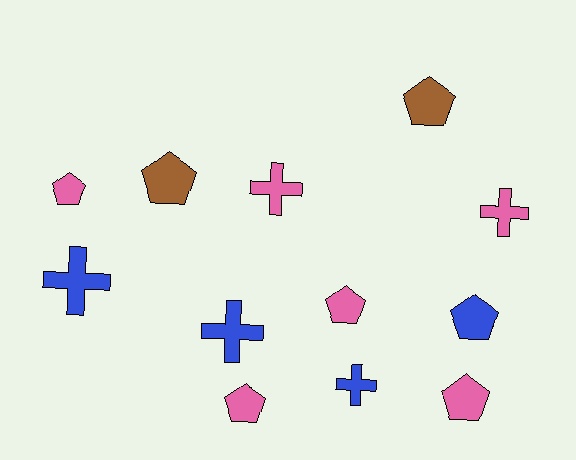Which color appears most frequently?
Pink, with 6 objects.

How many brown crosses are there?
There are no brown crosses.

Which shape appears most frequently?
Pentagon, with 7 objects.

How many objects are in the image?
There are 12 objects.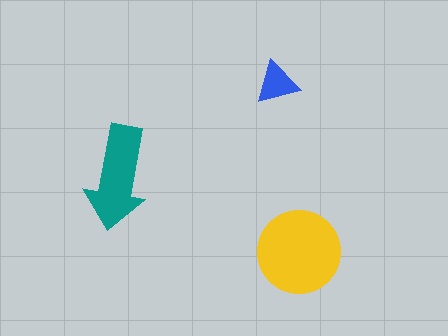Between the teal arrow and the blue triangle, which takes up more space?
The teal arrow.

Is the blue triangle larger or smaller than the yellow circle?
Smaller.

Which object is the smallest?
The blue triangle.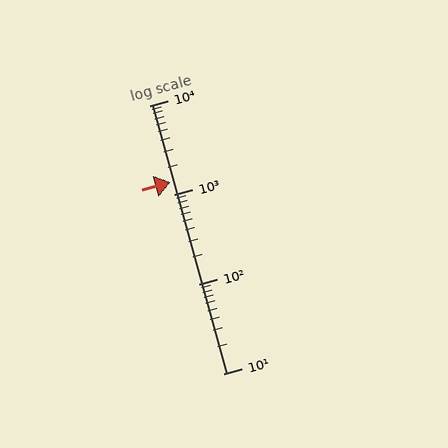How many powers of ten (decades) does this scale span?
The scale spans 3 decades, from 10 to 10000.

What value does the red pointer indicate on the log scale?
The pointer indicates approximately 1400.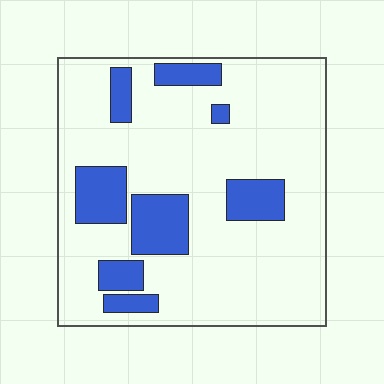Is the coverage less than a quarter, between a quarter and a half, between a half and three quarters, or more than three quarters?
Less than a quarter.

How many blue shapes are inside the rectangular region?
8.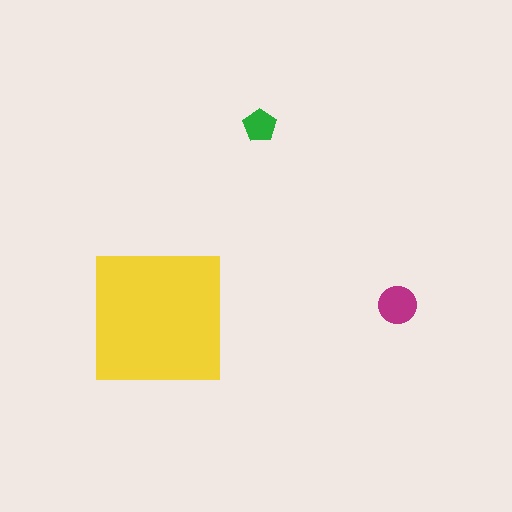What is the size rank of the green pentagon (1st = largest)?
3rd.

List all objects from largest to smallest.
The yellow square, the magenta circle, the green pentagon.